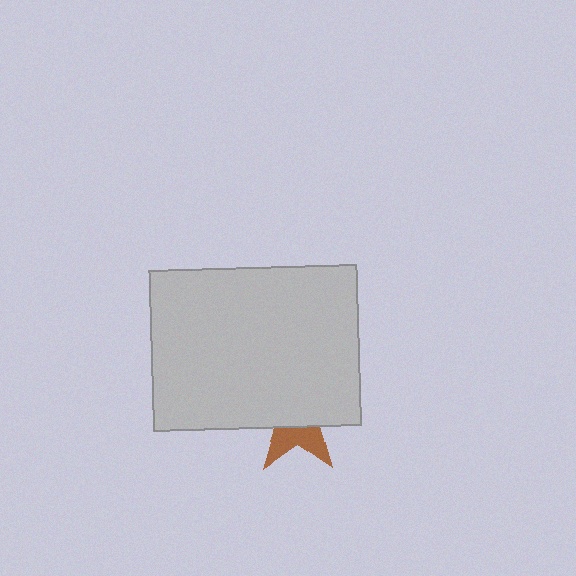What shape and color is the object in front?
The object in front is a light gray rectangle.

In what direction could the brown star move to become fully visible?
The brown star could move down. That would shift it out from behind the light gray rectangle entirely.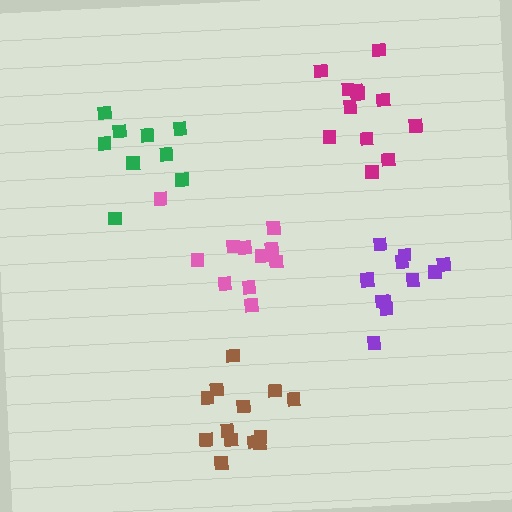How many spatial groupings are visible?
There are 5 spatial groupings.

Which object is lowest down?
The brown cluster is bottommost.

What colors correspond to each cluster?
The clusters are colored: pink, magenta, purple, green, brown.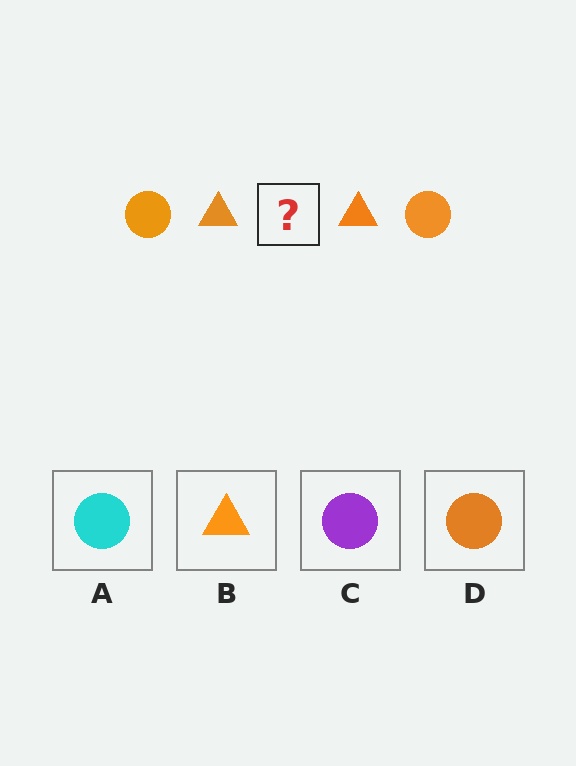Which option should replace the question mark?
Option D.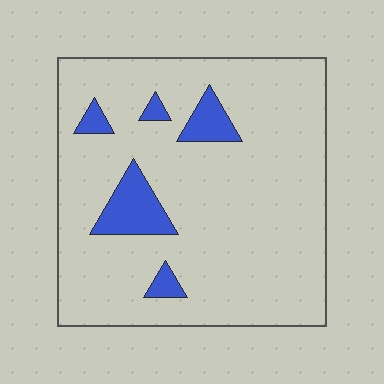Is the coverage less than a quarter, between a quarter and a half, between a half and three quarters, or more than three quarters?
Less than a quarter.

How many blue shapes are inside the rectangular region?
5.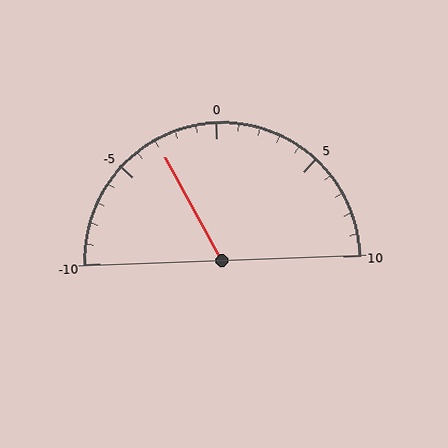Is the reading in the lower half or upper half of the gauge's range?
The reading is in the lower half of the range (-10 to 10).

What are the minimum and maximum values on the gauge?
The gauge ranges from -10 to 10.